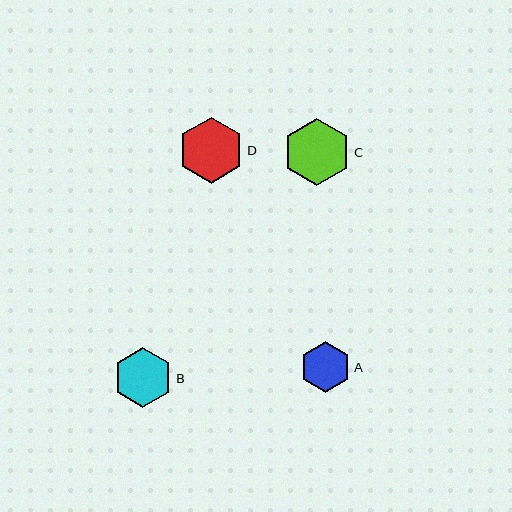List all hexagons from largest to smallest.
From largest to smallest: C, D, B, A.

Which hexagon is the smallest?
Hexagon A is the smallest with a size of approximately 51 pixels.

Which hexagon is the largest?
Hexagon C is the largest with a size of approximately 67 pixels.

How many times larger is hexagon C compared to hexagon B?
Hexagon C is approximately 1.1 times the size of hexagon B.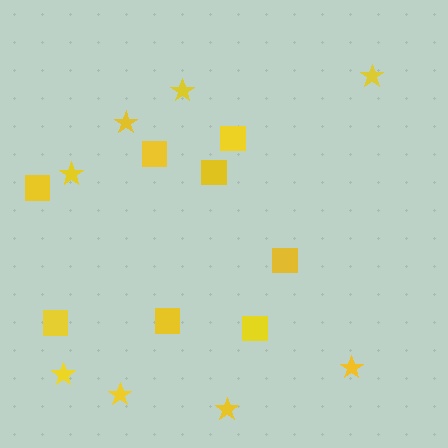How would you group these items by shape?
There are 2 groups: one group of squares (8) and one group of stars (8).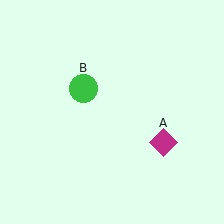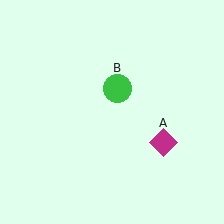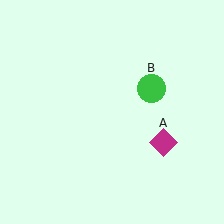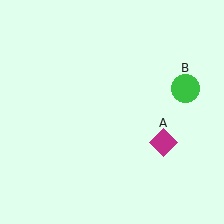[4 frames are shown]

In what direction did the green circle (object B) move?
The green circle (object B) moved right.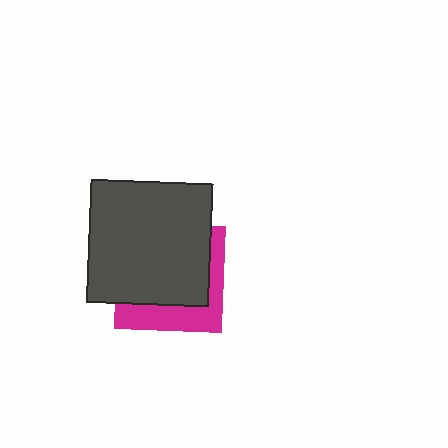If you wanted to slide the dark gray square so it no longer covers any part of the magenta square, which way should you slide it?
Slide it toward the upper-left — that is the most direct way to separate the two shapes.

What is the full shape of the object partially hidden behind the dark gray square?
The partially hidden object is a magenta square.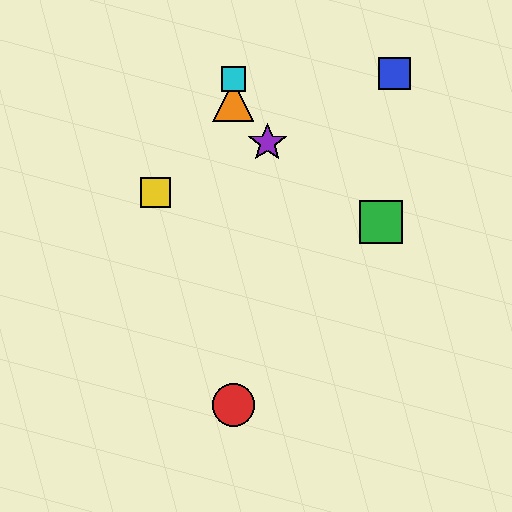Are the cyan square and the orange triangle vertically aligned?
Yes, both are at x≈233.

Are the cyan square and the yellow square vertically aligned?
No, the cyan square is at x≈233 and the yellow square is at x≈156.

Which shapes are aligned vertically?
The red circle, the orange triangle, the cyan square are aligned vertically.